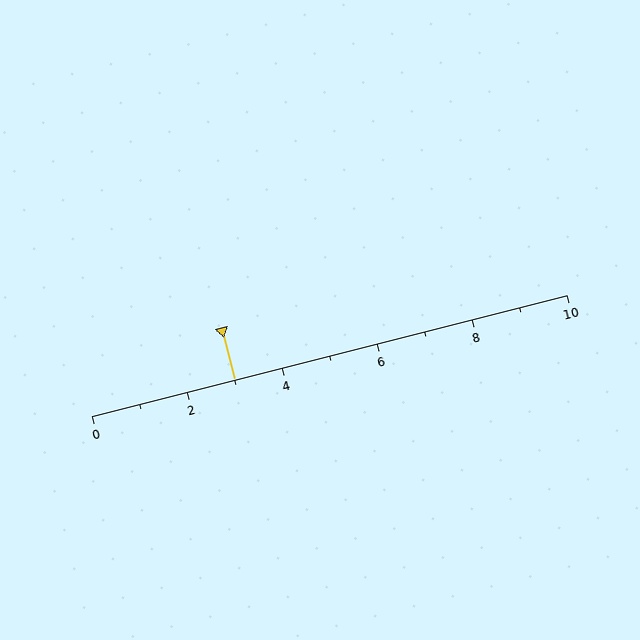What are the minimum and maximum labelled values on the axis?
The axis runs from 0 to 10.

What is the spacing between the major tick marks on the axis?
The major ticks are spaced 2 apart.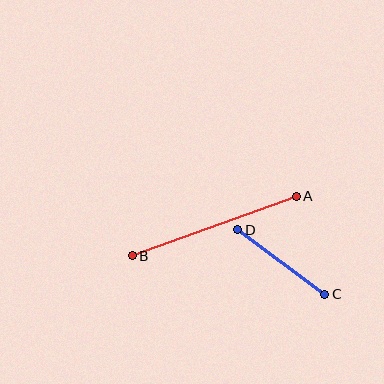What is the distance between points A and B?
The distance is approximately 174 pixels.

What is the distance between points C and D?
The distance is approximately 108 pixels.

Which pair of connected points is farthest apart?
Points A and B are farthest apart.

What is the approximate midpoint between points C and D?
The midpoint is at approximately (281, 262) pixels.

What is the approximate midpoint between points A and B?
The midpoint is at approximately (214, 226) pixels.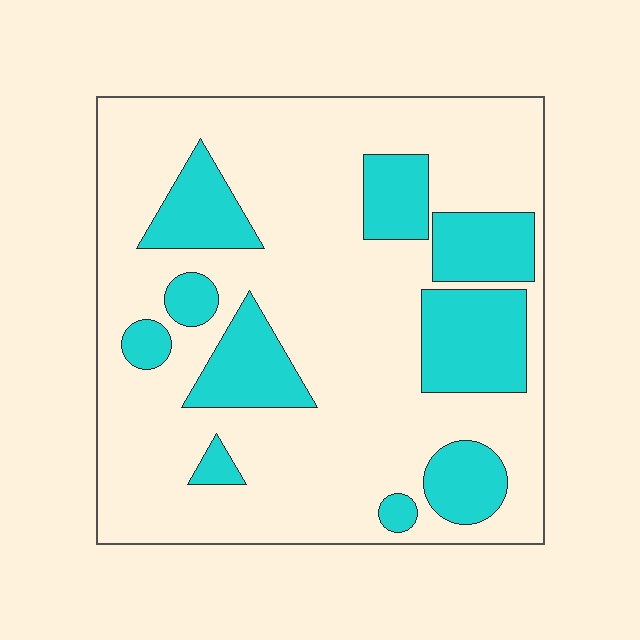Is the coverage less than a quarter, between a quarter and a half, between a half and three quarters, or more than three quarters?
Between a quarter and a half.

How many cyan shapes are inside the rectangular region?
10.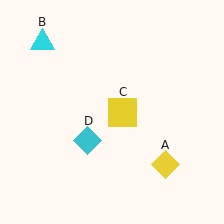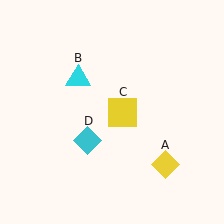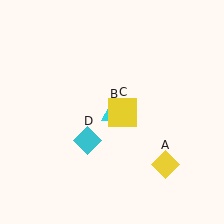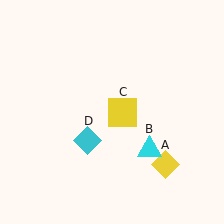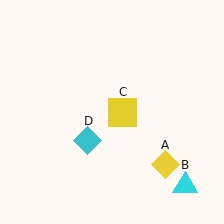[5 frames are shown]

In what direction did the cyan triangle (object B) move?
The cyan triangle (object B) moved down and to the right.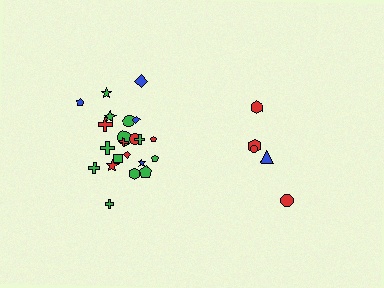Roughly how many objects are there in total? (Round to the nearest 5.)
Roughly 25 objects in total.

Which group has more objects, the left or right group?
The left group.